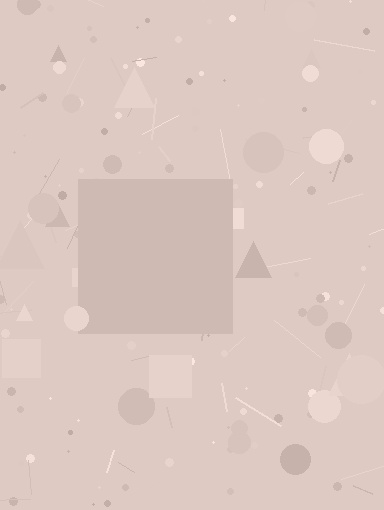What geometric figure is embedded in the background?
A square is embedded in the background.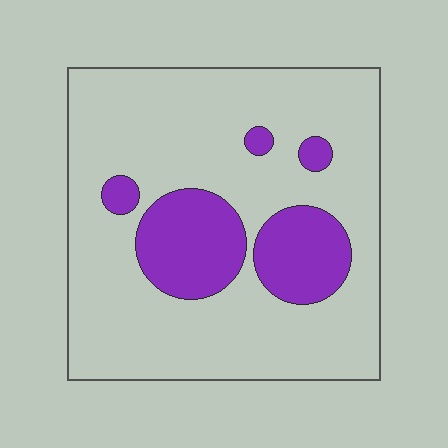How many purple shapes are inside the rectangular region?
5.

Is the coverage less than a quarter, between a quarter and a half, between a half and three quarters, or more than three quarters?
Less than a quarter.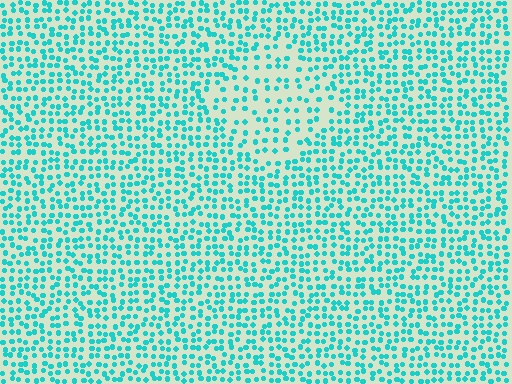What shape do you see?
I see a diamond.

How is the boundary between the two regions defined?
The boundary is defined by a change in element density (approximately 1.8x ratio). All elements are the same color, size, and shape.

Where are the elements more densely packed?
The elements are more densely packed outside the diamond boundary.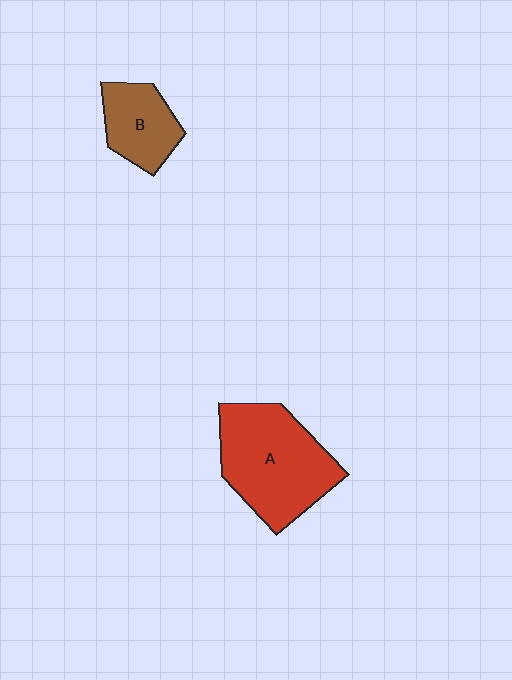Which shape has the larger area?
Shape A (red).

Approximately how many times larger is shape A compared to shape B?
Approximately 2.0 times.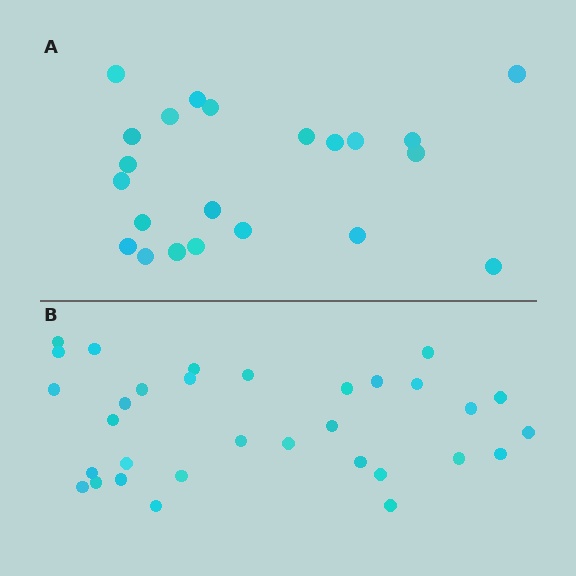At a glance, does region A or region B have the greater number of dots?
Region B (the bottom region) has more dots.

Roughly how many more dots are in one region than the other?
Region B has roughly 10 or so more dots than region A.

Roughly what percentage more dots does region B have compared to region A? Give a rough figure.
About 45% more.